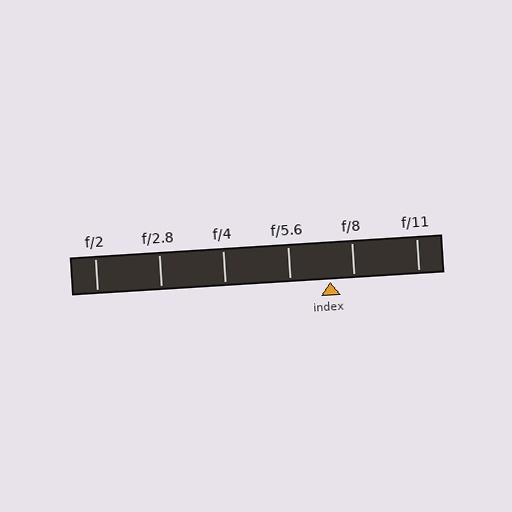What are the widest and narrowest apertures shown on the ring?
The widest aperture shown is f/2 and the narrowest is f/11.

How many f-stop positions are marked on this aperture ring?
There are 6 f-stop positions marked.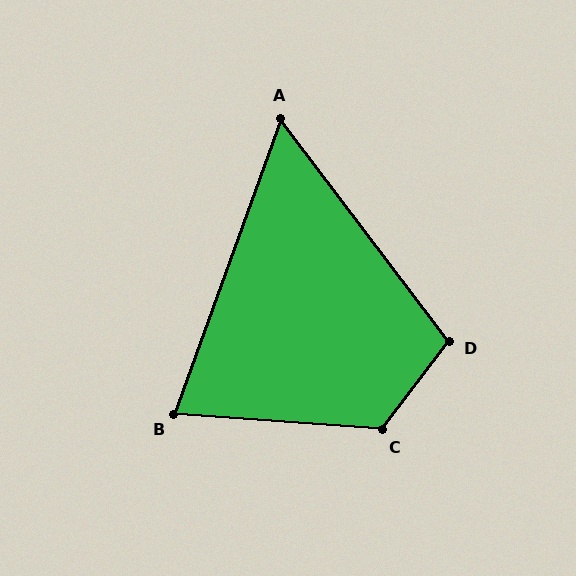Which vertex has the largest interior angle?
C, at approximately 123 degrees.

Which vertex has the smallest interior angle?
A, at approximately 57 degrees.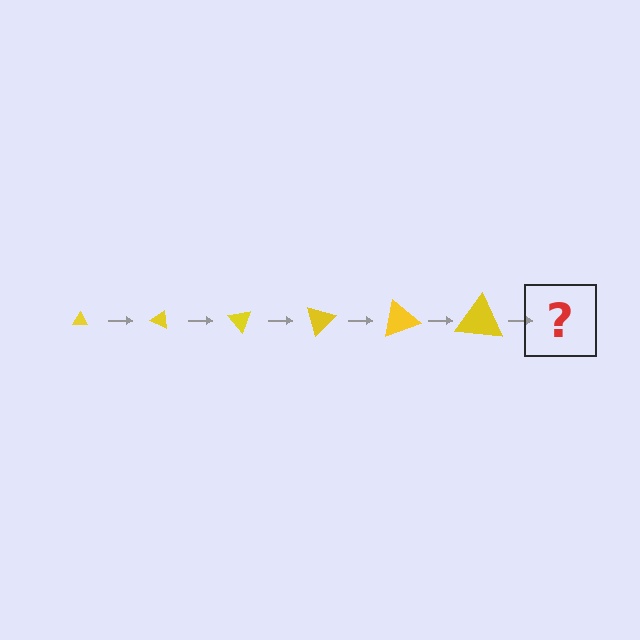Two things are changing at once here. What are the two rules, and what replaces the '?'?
The two rules are that the triangle grows larger each step and it rotates 25 degrees each step. The '?' should be a triangle, larger than the previous one and rotated 150 degrees from the start.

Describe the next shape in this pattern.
It should be a triangle, larger than the previous one and rotated 150 degrees from the start.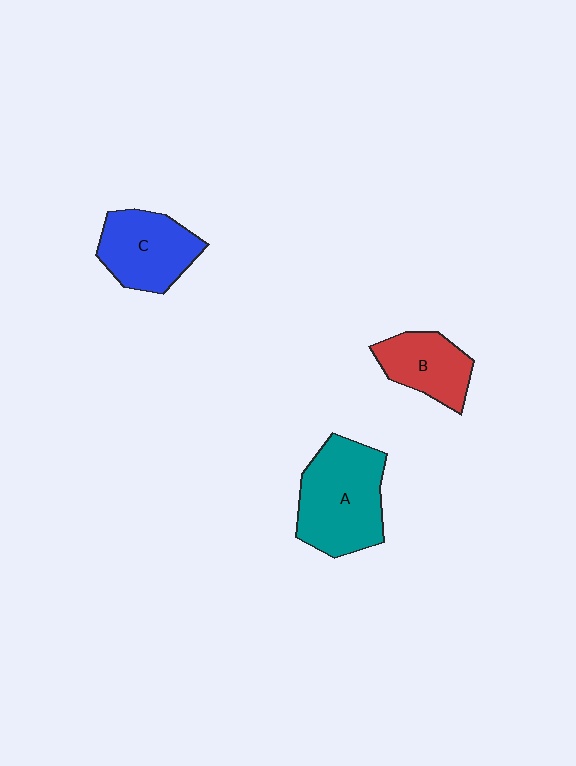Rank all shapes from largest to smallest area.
From largest to smallest: A (teal), C (blue), B (red).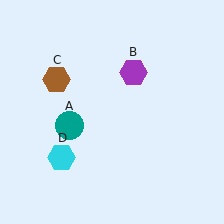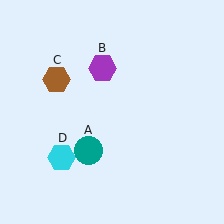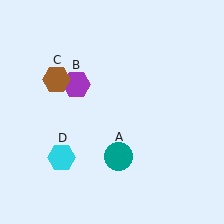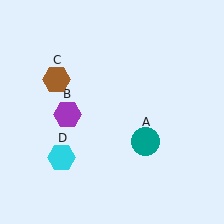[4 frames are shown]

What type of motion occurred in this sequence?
The teal circle (object A), purple hexagon (object B) rotated counterclockwise around the center of the scene.